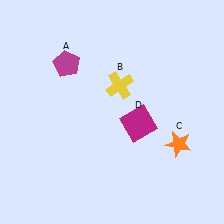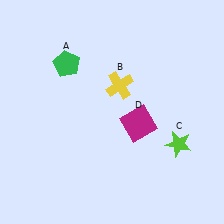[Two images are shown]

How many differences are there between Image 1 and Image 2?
There are 2 differences between the two images.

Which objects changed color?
A changed from magenta to green. C changed from orange to lime.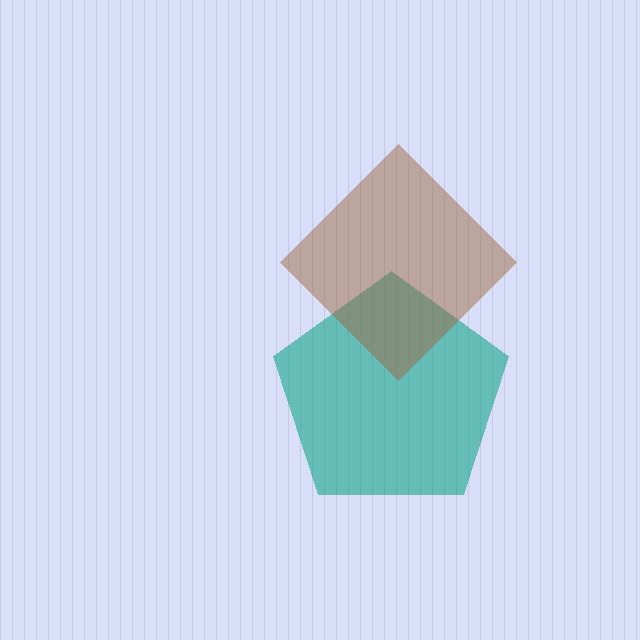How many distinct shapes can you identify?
There are 2 distinct shapes: a teal pentagon, a brown diamond.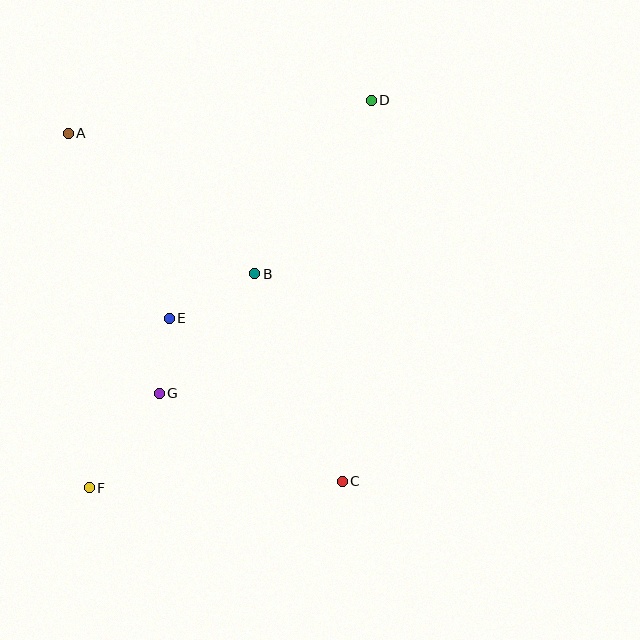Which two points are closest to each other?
Points E and G are closest to each other.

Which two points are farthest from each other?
Points D and F are farthest from each other.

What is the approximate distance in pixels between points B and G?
The distance between B and G is approximately 153 pixels.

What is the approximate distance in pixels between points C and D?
The distance between C and D is approximately 382 pixels.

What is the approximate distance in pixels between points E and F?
The distance between E and F is approximately 187 pixels.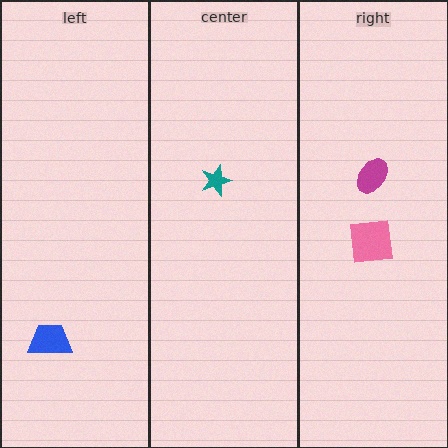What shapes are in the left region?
The blue trapezoid.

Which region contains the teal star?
The center region.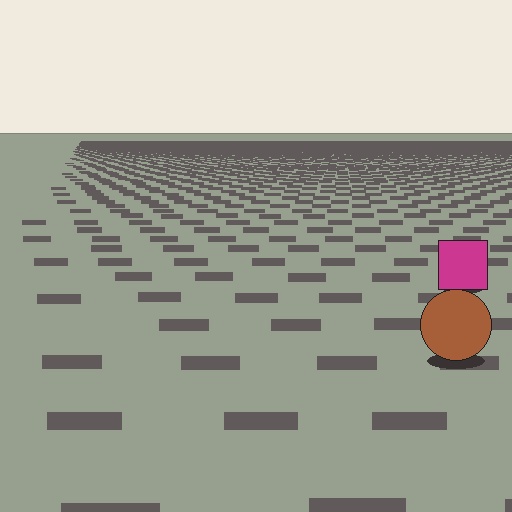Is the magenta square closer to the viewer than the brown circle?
No. The brown circle is closer — you can tell from the texture gradient: the ground texture is coarser near it.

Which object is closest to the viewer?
The brown circle is closest. The texture marks near it are larger and more spread out.